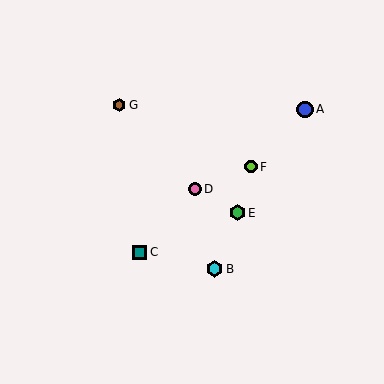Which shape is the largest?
The cyan hexagon (labeled B) is the largest.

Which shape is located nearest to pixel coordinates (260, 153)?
The lime circle (labeled F) at (251, 167) is nearest to that location.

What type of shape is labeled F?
Shape F is a lime circle.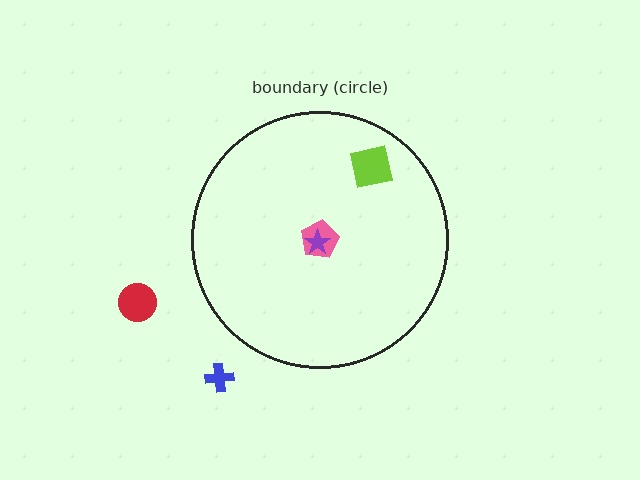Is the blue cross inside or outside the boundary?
Outside.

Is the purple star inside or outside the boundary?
Inside.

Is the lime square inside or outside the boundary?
Inside.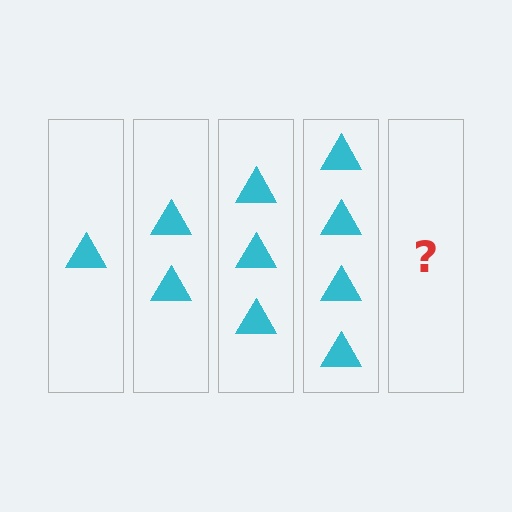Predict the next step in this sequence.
The next step is 5 triangles.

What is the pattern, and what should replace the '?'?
The pattern is that each step adds one more triangle. The '?' should be 5 triangles.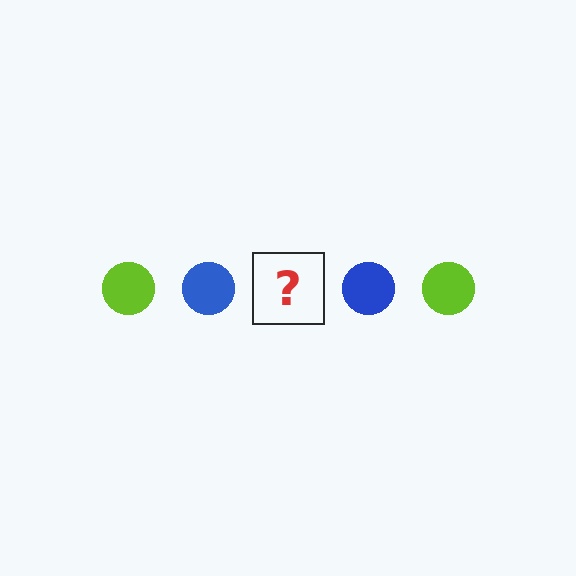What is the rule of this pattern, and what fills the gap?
The rule is that the pattern cycles through lime, blue circles. The gap should be filled with a lime circle.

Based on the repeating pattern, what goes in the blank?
The blank should be a lime circle.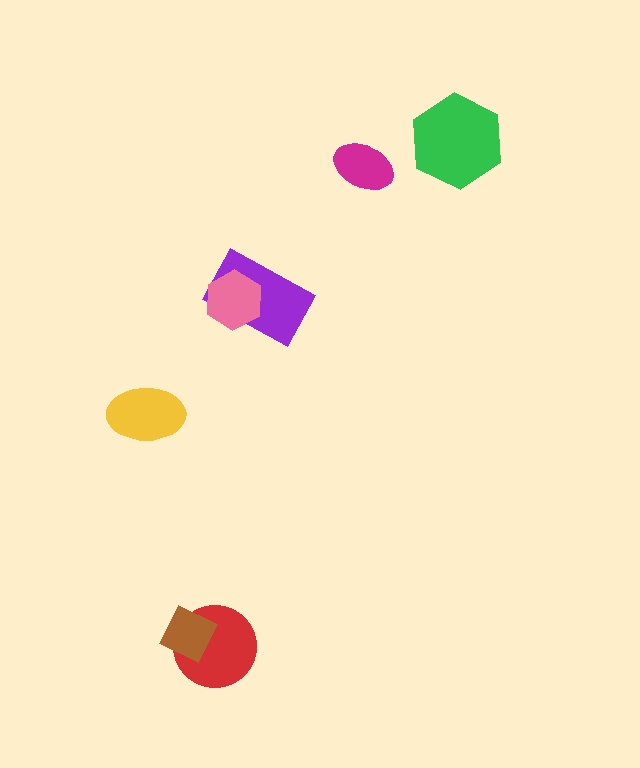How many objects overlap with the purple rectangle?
1 object overlaps with the purple rectangle.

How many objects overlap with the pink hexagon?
1 object overlaps with the pink hexagon.